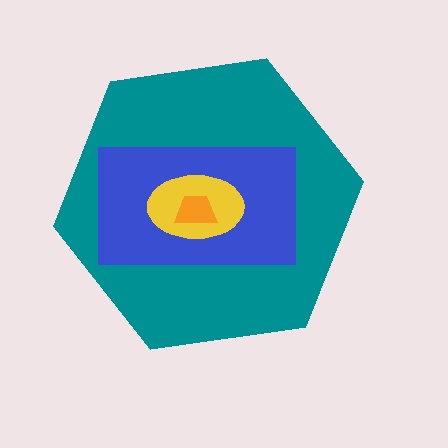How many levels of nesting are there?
4.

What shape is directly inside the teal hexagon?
The blue rectangle.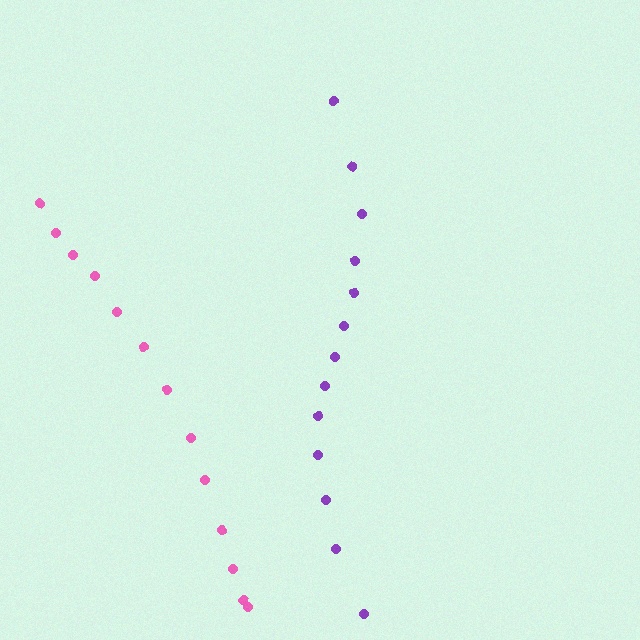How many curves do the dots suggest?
There are 2 distinct paths.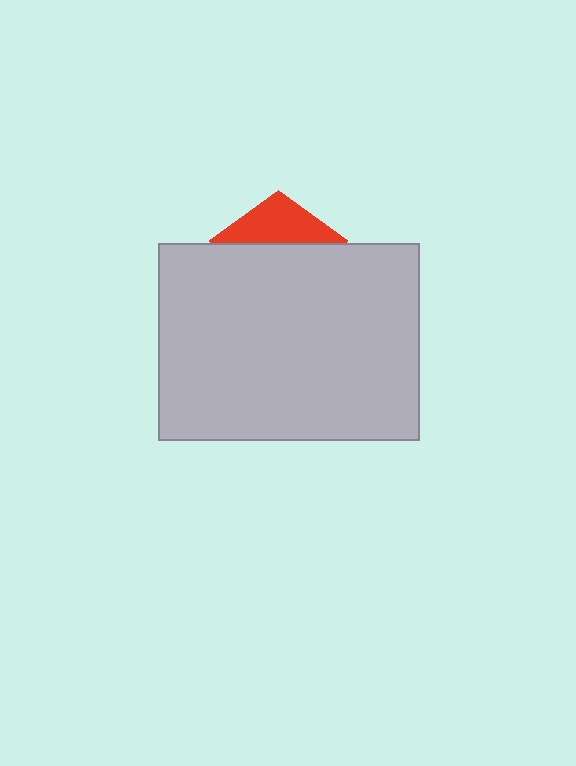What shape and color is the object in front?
The object in front is a light gray rectangle.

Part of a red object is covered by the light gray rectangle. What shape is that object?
It is a pentagon.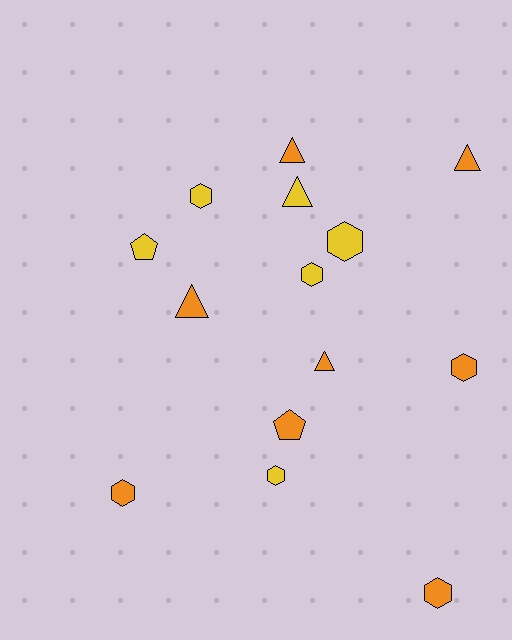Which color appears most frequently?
Orange, with 8 objects.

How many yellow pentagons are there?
There is 1 yellow pentagon.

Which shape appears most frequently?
Hexagon, with 7 objects.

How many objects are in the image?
There are 14 objects.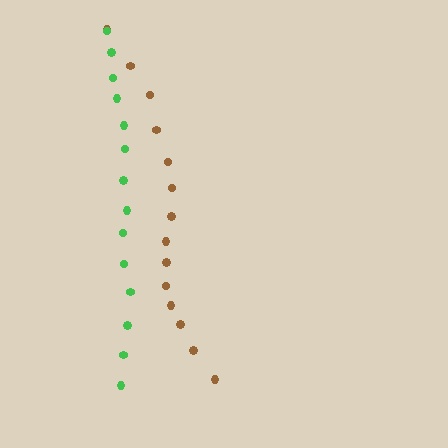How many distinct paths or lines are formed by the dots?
There are 2 distinct paths.